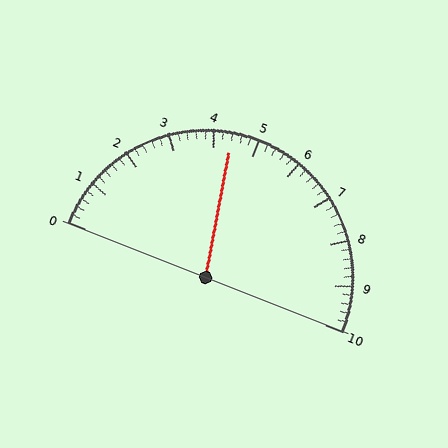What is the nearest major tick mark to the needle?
The nearest major tick mark is 4.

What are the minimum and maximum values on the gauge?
The gauge ranges from 0 to 10.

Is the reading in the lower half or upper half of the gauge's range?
The reading is in the lower half of the range (0 to 10).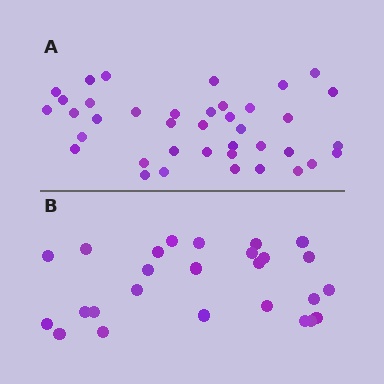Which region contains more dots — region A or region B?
Region A (the top region) has more dots.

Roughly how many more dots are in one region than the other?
Region A has approximately 15 more dots than region B.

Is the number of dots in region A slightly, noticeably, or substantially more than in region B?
Region A has substantially more. The ratio is roughly 1.5 to 1.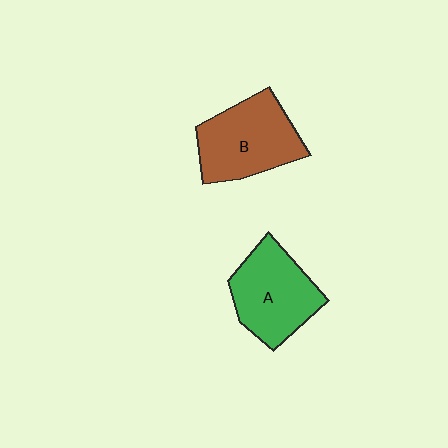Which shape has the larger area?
Shape B (brown).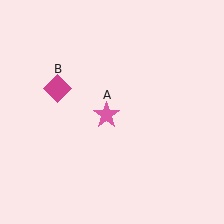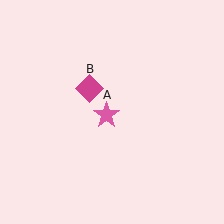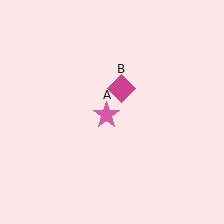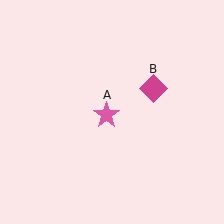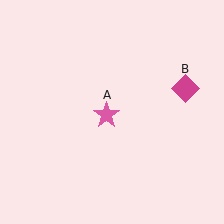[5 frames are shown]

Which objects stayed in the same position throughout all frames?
Pink star (object A) remained stationary.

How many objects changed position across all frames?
1 object changed position: magenta diamond (object B).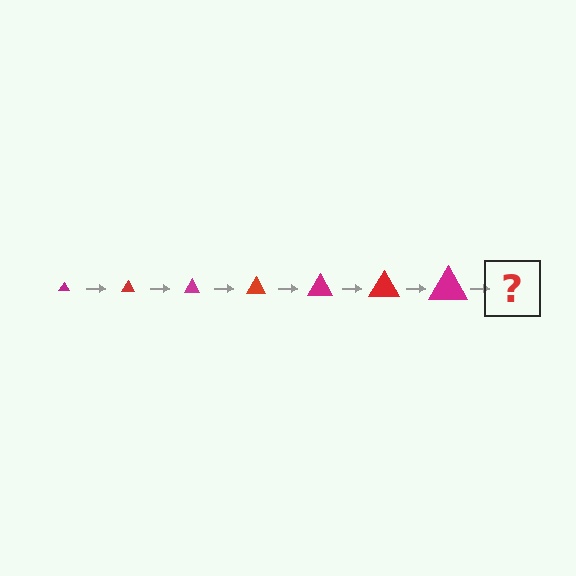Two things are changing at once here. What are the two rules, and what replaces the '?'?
The two rules are that the triangle grows larger each step and the color cycles through magenta and red. The '?' should be a red triangle, larger than the previous one.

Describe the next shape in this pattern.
It should be a red triangle, larger than the previous one.